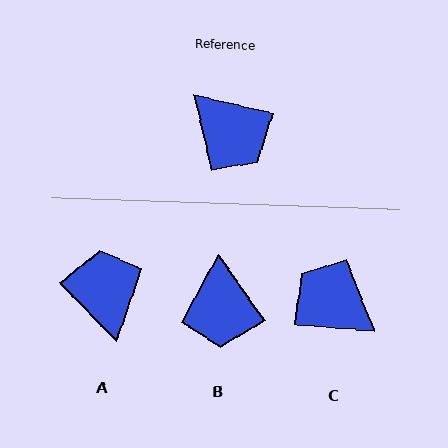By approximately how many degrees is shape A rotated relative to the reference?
Approximately 147 degrees counter-clockwise.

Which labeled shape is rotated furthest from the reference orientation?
C, about 171 degrees away.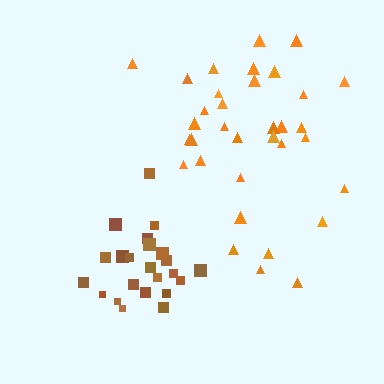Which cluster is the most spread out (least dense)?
Orange.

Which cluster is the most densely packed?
Brown.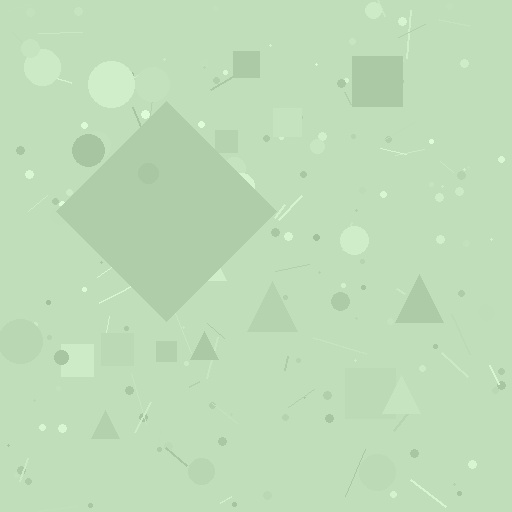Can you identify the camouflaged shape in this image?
The camouflaged shape is a diamond.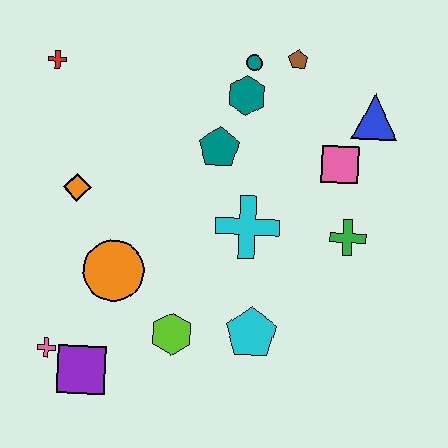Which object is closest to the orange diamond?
The orange circle is closest to the orange diamond.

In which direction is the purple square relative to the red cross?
The purple square is below the red cross.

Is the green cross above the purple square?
Yes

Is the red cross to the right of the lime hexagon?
No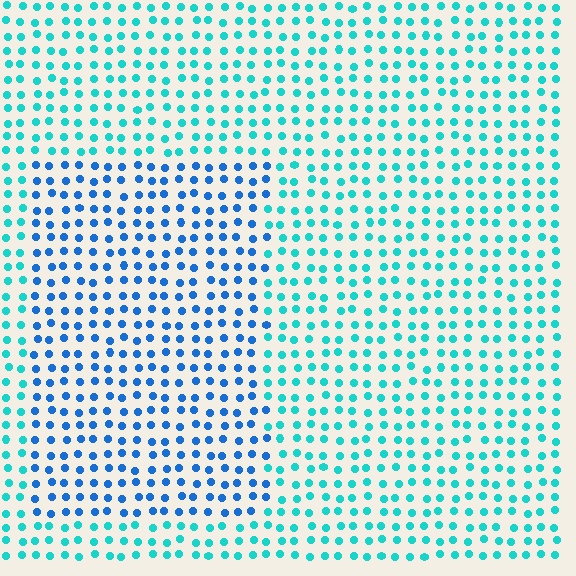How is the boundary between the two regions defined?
The boundary is defined purely by a slight shift in hue (about 37 degrees). Spacing, size, and orientation are identical on both sides.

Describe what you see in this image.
The image is filled with small cyan elements in a uniform arrangement. A rectangle-shaped region is visible where the elements are tinted to a slightly different hue, forming a subtle color boundary.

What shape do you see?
I see a rectangle.